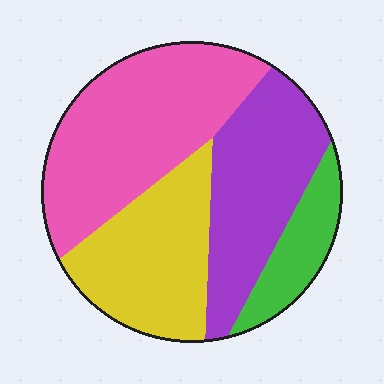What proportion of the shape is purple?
Purple covers roughly 25% of the shape.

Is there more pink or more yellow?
Pink.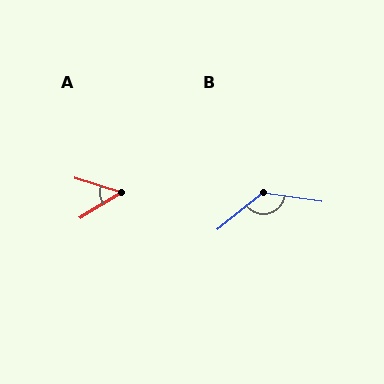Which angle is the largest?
B, at approximately 133 degrees.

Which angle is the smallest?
A, at approximately 49 degrees.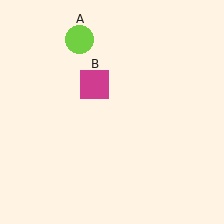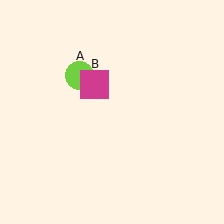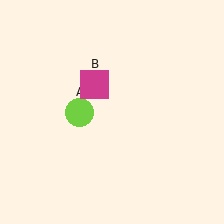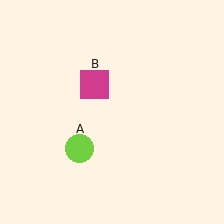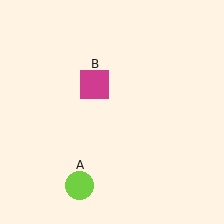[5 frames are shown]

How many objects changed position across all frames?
1 object changed position: lime circle (object A).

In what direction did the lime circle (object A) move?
The lime circle (object A) moved down.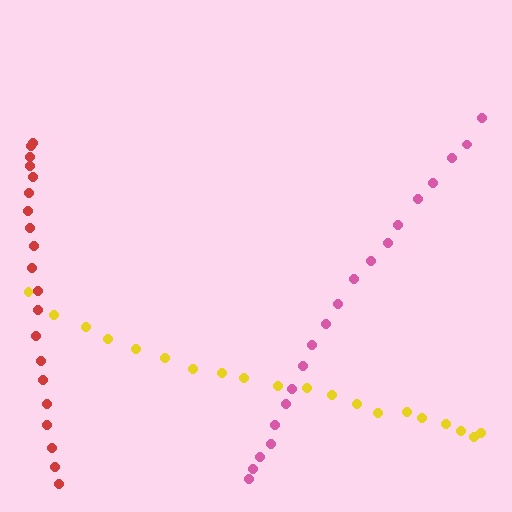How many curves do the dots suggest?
There are 3 distinct paths.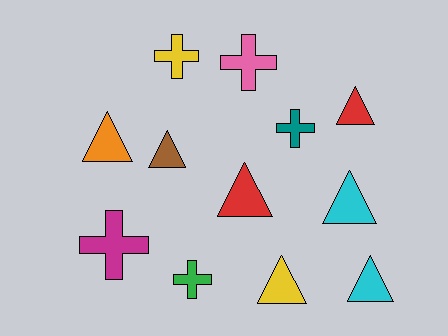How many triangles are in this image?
There are 7 triangles.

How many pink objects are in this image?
There is 1 pink object.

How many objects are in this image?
There are 12 objects.